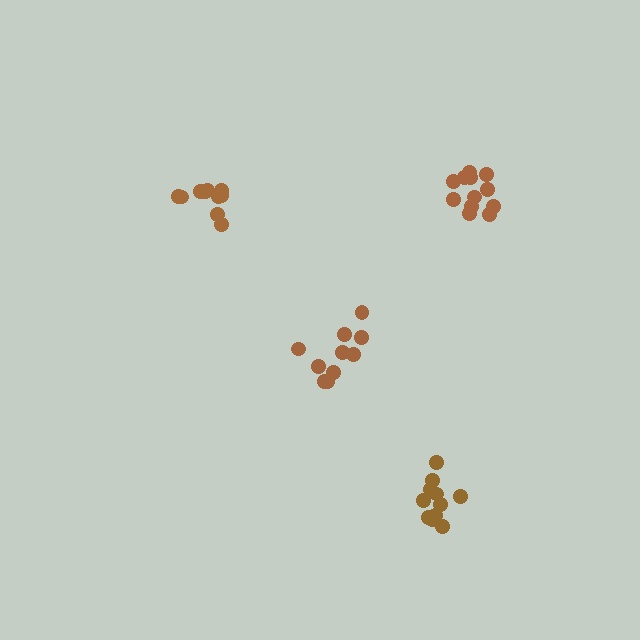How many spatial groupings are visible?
There are 4 spatial groupings.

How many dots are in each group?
Group 1: 11 dots, Group 2: 10 dots, Group 3: 10 dots, Group 4: 12 dots (43 total).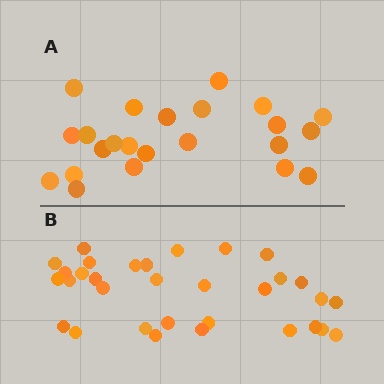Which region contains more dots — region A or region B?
Region B (the bottom region) has more dots.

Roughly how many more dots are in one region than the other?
Region B has roughly 8 or so more dots than region A.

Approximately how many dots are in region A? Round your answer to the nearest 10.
About 20 dots. (The exact count is 23, which rounds to 20.)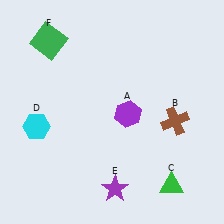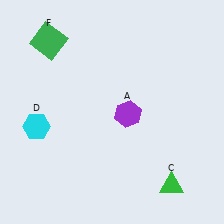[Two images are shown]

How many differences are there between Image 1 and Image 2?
There are 2 differences between the two images.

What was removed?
The brown cross (B), the purple star (E) were removed in Image 2.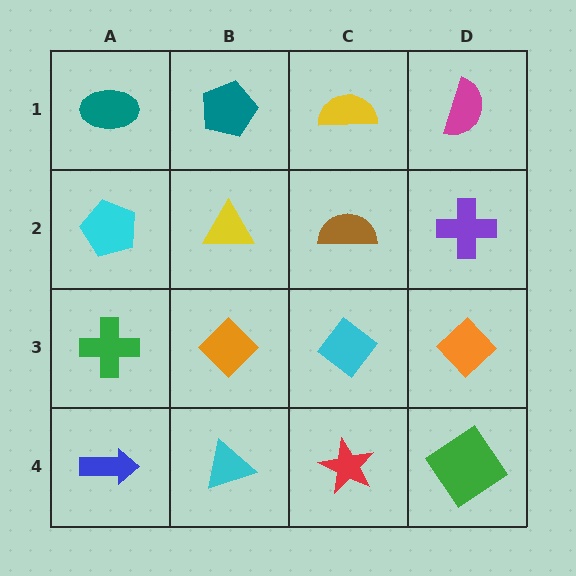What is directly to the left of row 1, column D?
A yellow semicircle.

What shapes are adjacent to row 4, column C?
A cyan diamond (row 3, column C), a cyan triangle (row 4, column B), a green diamond (row 4, column D).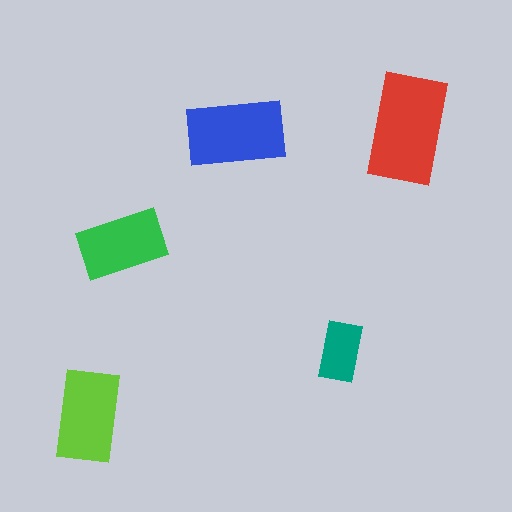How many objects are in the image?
There are 5 objects in the image.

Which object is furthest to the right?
The red rectangle is rightmost.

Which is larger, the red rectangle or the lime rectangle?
The red one.